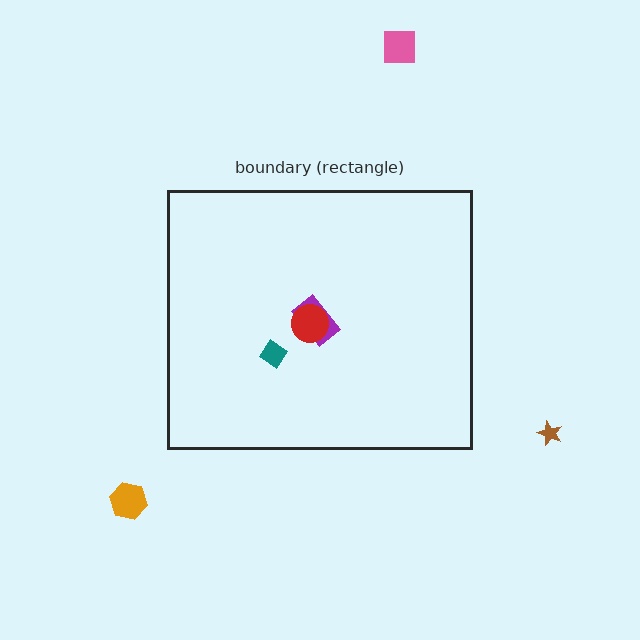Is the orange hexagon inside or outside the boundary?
Outside.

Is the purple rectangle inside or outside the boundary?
Inside.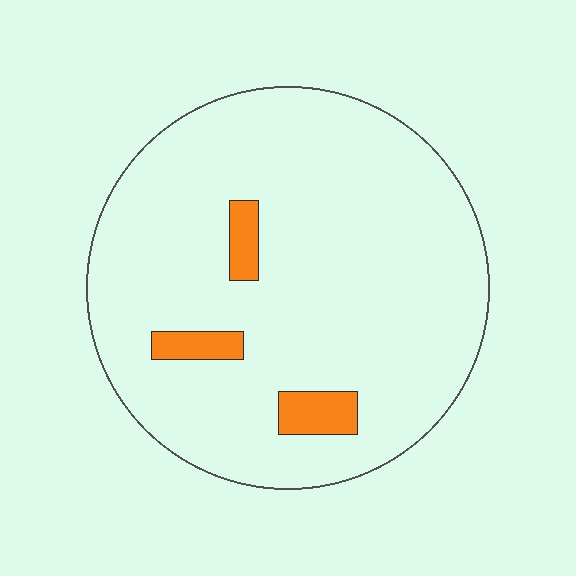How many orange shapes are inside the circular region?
3.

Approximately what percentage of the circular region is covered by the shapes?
Approximately 5%.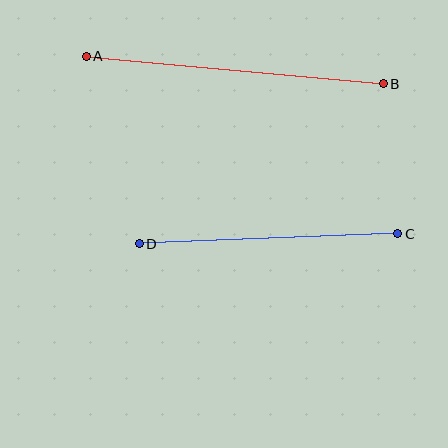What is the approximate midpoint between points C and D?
The midpoint is at approximately (269, 239) pixels.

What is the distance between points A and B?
The distance is approximately 298 pixels.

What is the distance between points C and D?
The distance is approximately 259 pixels.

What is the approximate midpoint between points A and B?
The midpoint is at approximately (235, 70) pixels.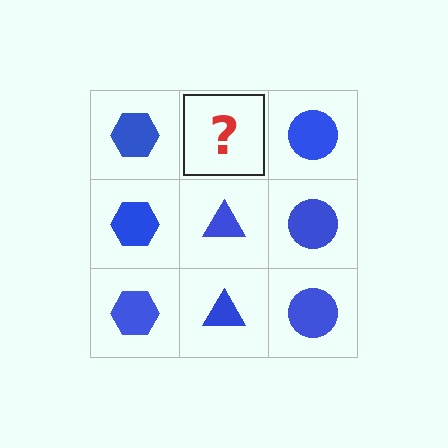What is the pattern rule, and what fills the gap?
The rule is that each column has a consistent shape. The gap should be filled with a blue triangle.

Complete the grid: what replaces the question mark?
The question mark should be replaced with a blue triangle.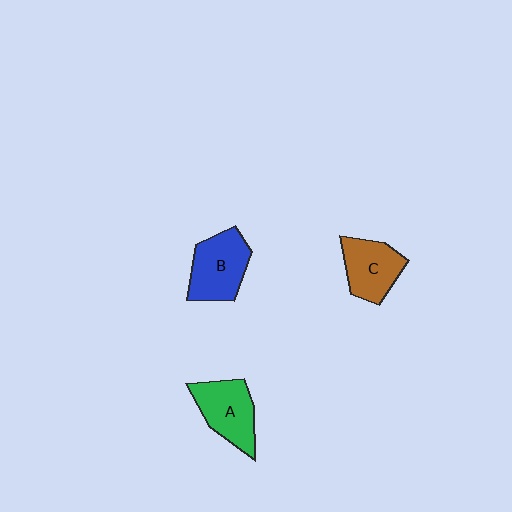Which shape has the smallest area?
Shape C (brown).